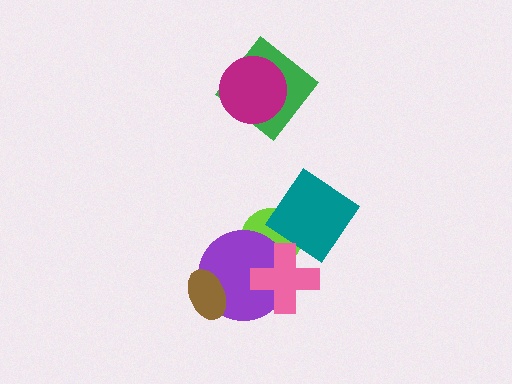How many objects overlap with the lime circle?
3 objects overlap with the lime circle.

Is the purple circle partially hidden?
Yes, it is partially covered by another shape.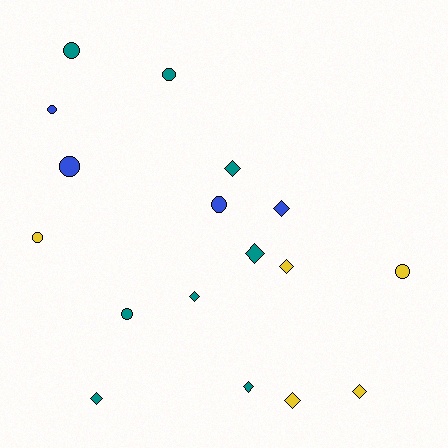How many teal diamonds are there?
There are 5 teal diamonds.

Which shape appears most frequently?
Diamond, with 9 objects.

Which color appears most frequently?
Teal, with 8 objects.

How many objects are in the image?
There are 17 objects.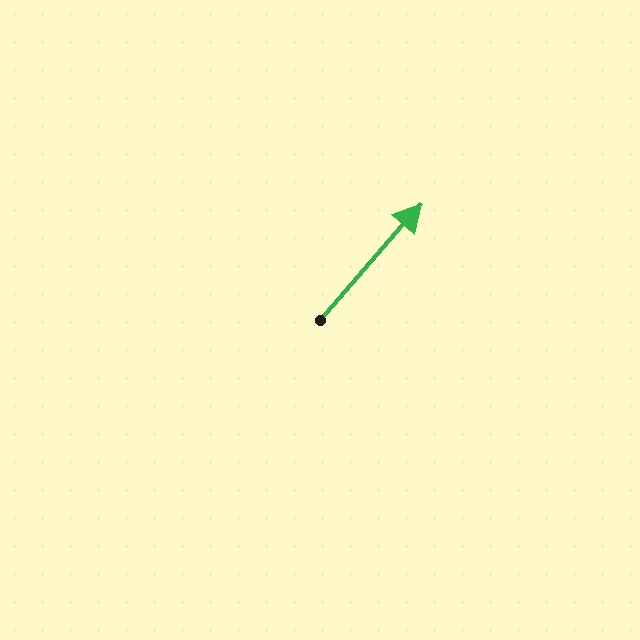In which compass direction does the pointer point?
Northeast.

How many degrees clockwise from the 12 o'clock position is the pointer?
Approximately 41 degrees.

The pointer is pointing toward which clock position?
Roughly 1 o'clock.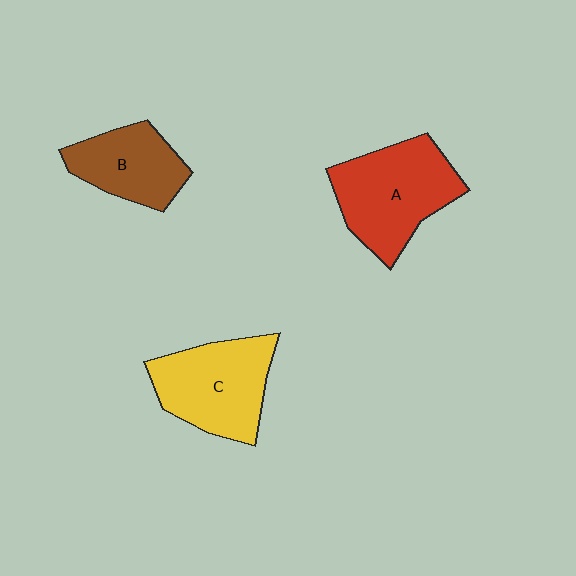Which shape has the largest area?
Shape A (red).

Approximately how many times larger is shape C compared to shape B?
Approximately 1.4 times.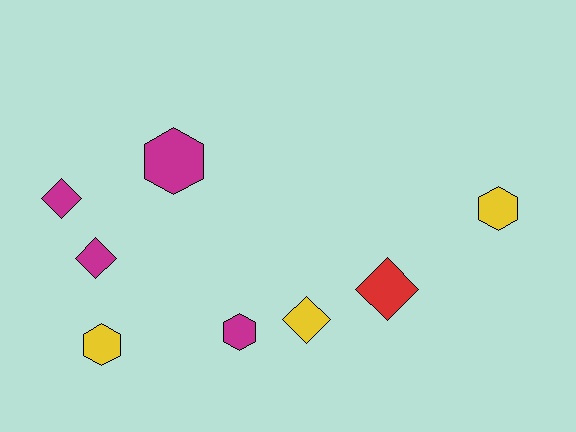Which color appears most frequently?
Magenta, with 4 objects.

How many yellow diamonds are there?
There is 1 yellow diamond.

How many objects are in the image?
There are 8 objects.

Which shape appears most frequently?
Hexagon, with 4 objects.